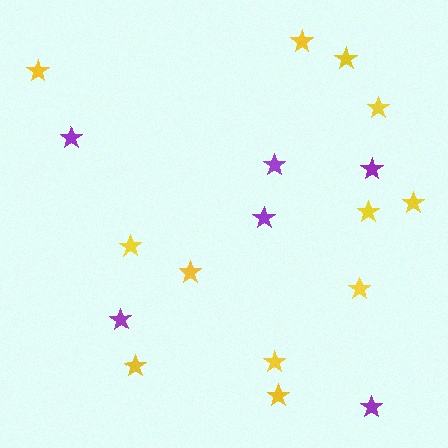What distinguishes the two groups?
There are 2 groups: one group of purple stars (6) and one group of yellow stars (12).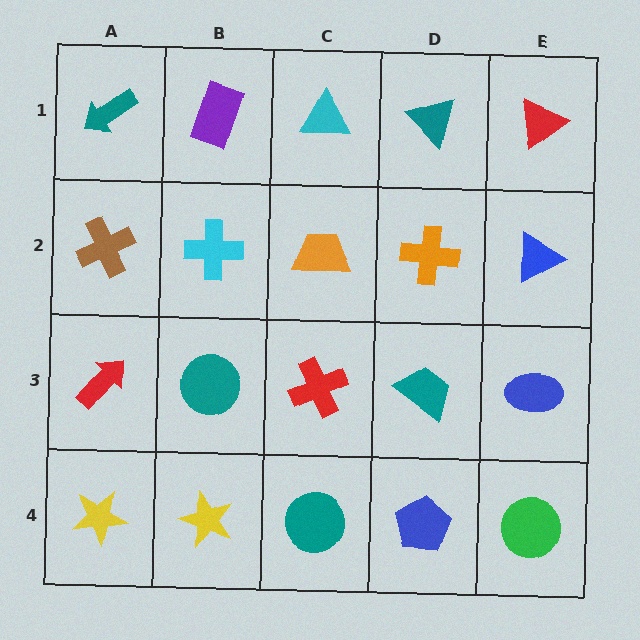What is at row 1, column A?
A teal arrow.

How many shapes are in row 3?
5 shapes.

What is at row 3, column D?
A teal trapezoid.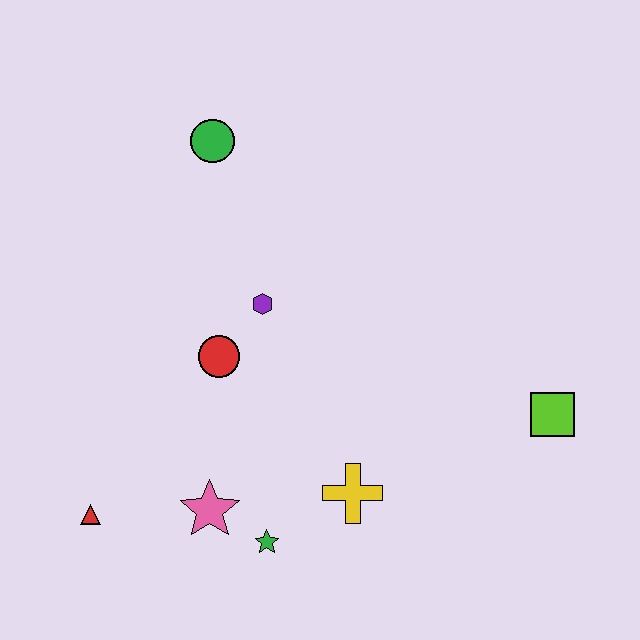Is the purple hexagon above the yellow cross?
Yes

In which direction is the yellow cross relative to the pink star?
The yellow cross is to the right of the pink star.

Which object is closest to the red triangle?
The pink star is closest to the red triangle.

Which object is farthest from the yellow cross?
The green circle is farthest from the yellow cross.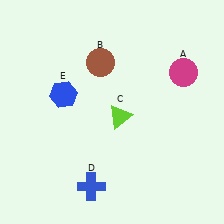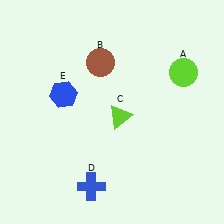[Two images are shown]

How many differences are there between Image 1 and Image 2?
There is 1 difference between the two images.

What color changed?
The circle (A) changed from magenta in Image 1 to lime in Image 2.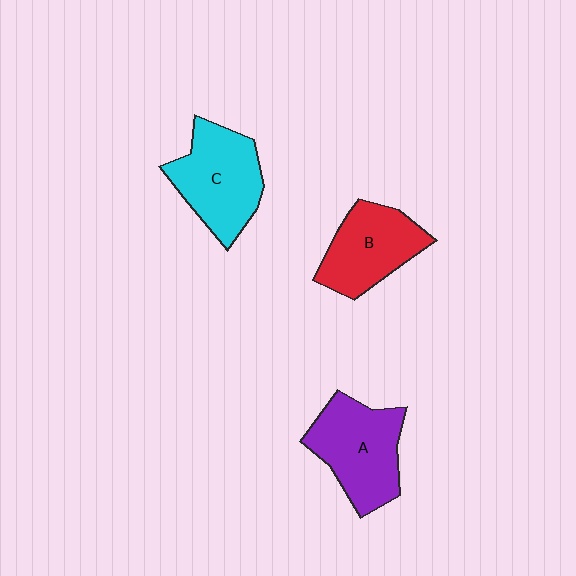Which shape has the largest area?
Shape A (purple).